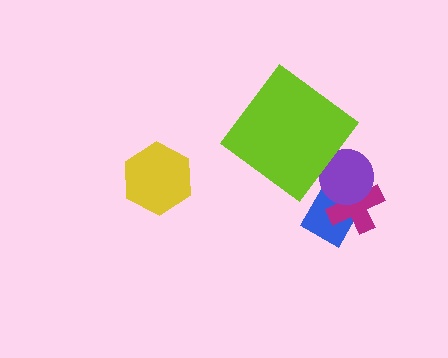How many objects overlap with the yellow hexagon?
0 objects overlap with the yellow hexagon.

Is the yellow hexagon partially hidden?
No, no other shape covers it.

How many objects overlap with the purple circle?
2 objects overlap with the purple circle.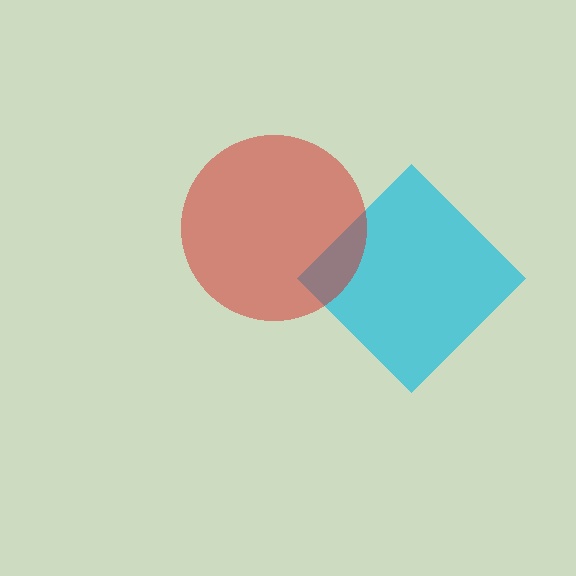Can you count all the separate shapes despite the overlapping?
Yes, there are 2 separate shapes.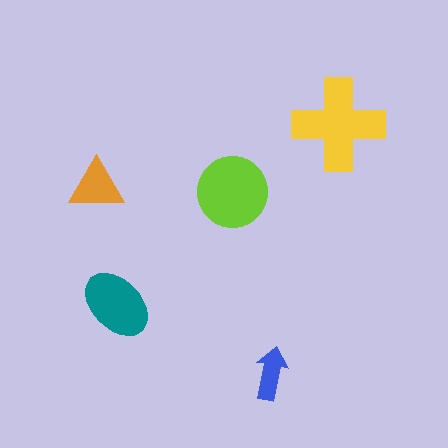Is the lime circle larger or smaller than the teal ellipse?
Larger.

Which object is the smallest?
The blue arrow.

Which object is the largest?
The yellow cross.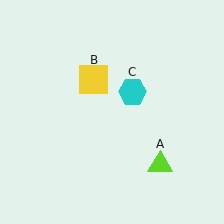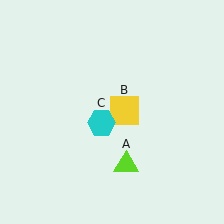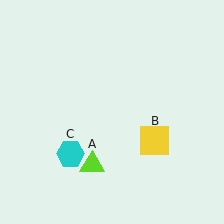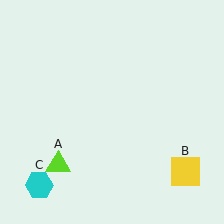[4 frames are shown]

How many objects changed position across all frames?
3 objects changed position: lime triangle (object A), yellow square (object B), cyan hexagon (object C).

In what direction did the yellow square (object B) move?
The yellow square (object B) moved down and to the right.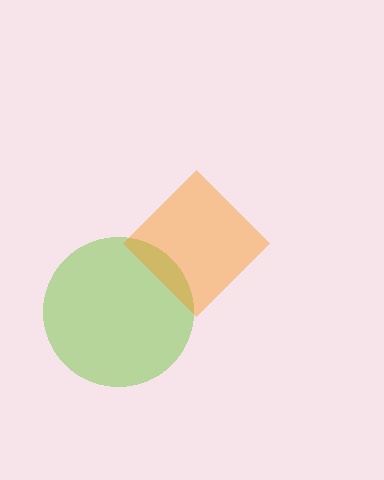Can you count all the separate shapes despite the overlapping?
Yes, there are 2 separate shapes.